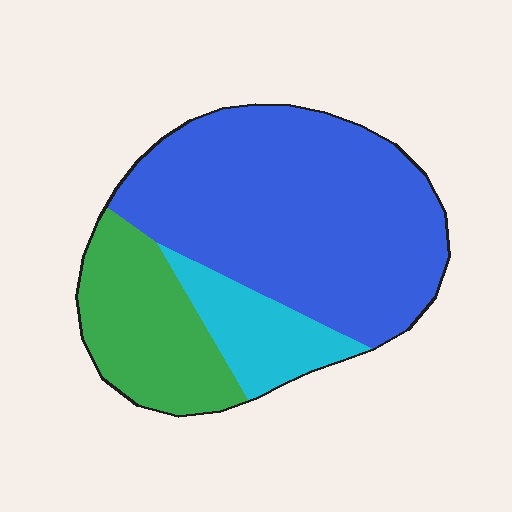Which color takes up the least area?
Cyan, at roughly 15%.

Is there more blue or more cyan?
Blue.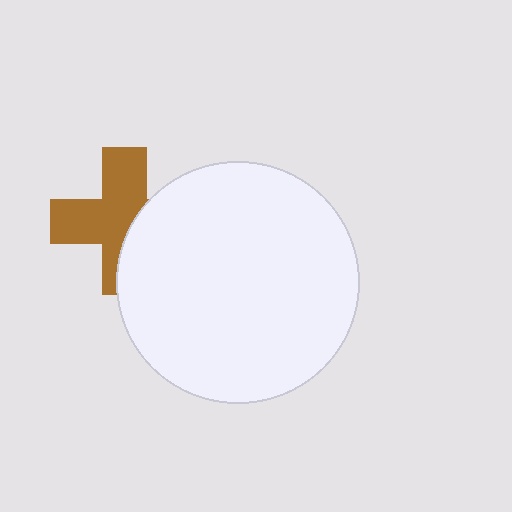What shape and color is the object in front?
The object in front is a white circle.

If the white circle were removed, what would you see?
You would see the complete brown cross.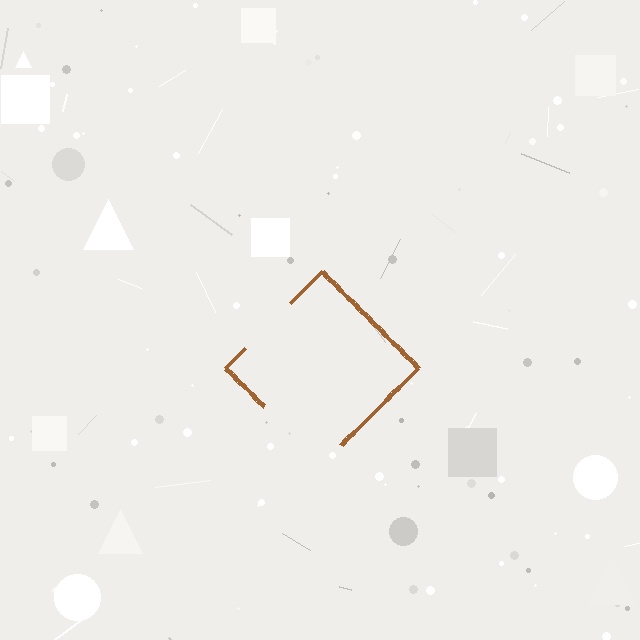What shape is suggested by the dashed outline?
The dashed outline suggests a diamond.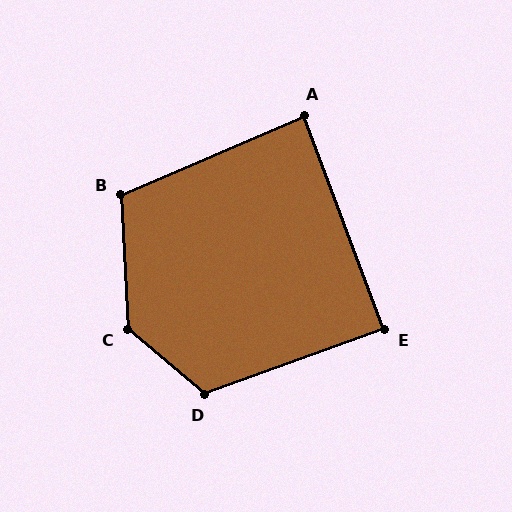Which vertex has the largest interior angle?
C, at approximately 133 degrees.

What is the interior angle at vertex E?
Approximately 89 degrees (approximately right).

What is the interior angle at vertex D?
Approximately 120 degrees (obtuse).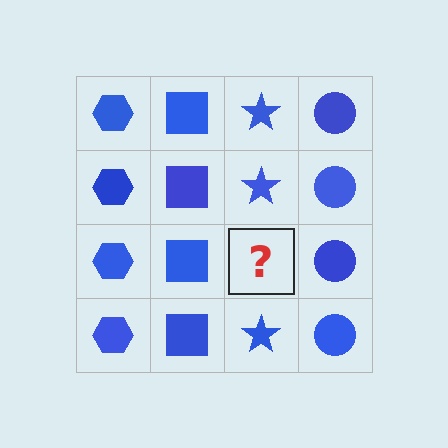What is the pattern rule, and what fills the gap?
The rule is that each column has a consistent shape. The gap should be filled with a blue star.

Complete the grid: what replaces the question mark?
The question mark should be replaced with a blue star.